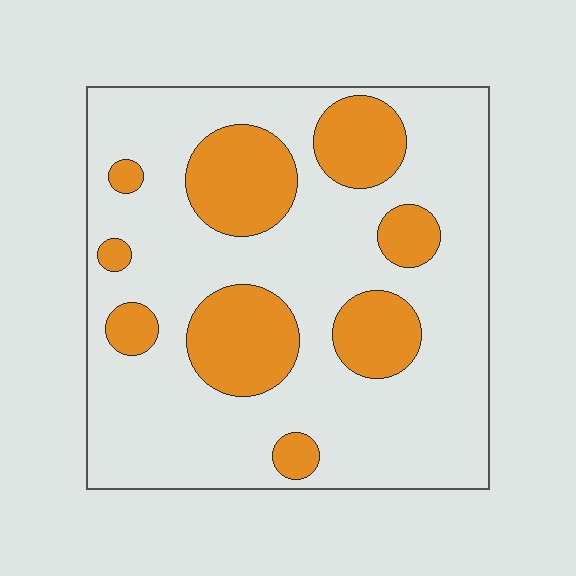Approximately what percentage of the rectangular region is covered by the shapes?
Approximately 25%.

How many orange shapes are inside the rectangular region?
9.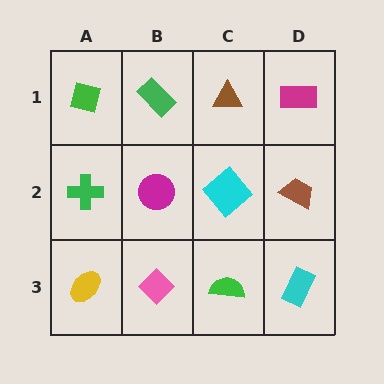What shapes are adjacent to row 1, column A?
A green cross (row 2, column A), a green rectangle (row 1, column B).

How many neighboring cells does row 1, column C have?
3.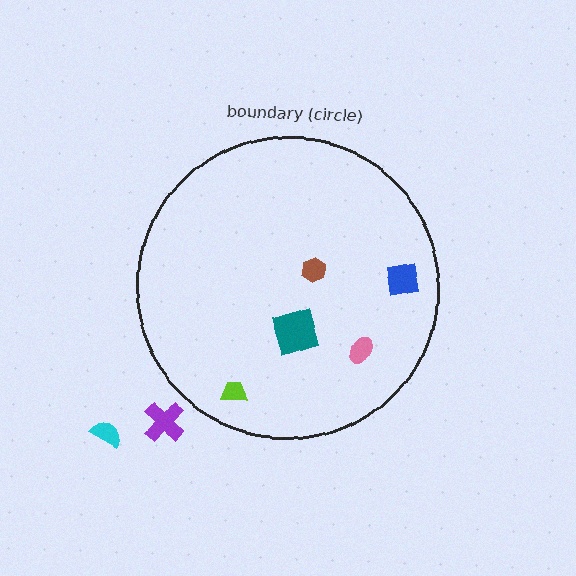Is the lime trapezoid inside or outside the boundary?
Inside.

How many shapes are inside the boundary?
5 inside, 2 outside.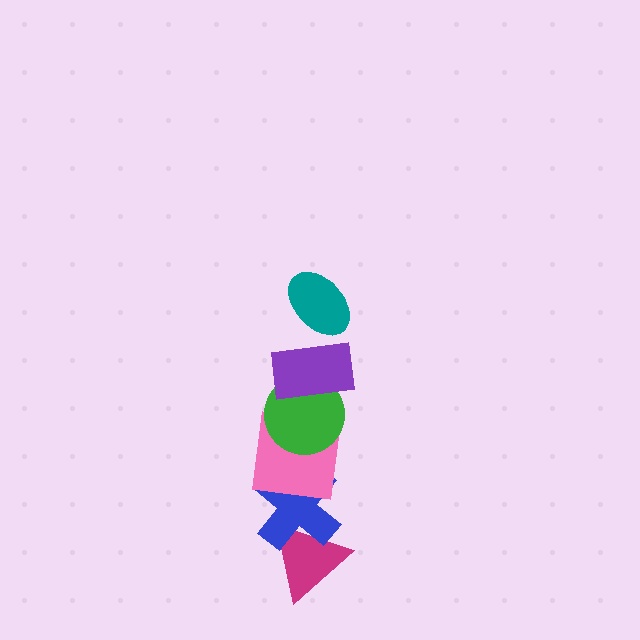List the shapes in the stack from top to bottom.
From top to bottom: the teal ellipse, the purple rectangle, the green circle, the pink square, the blue cross, the magenta triangle.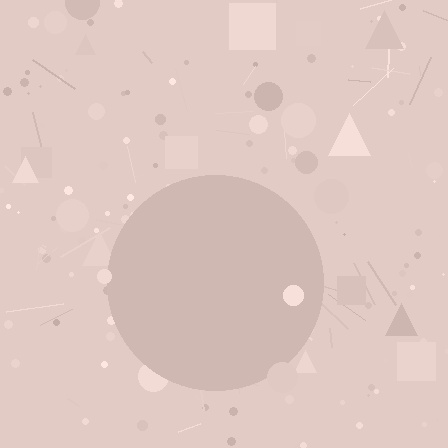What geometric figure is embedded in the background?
A circle is embedded in the background.